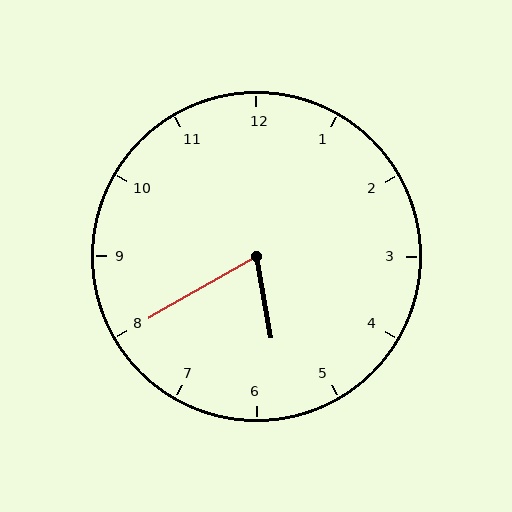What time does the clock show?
5:40.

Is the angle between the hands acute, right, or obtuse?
It is acute.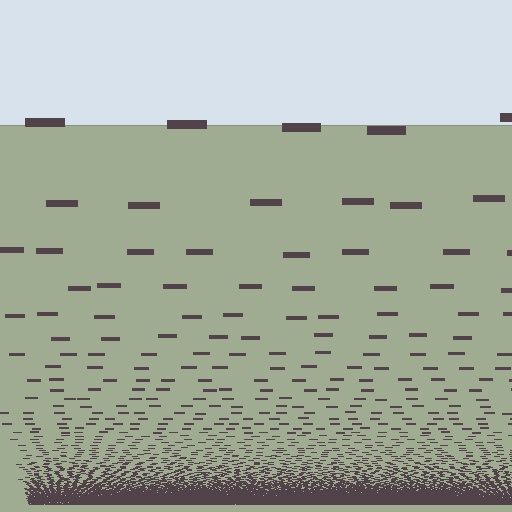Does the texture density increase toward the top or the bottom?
Density increases toward the bottom.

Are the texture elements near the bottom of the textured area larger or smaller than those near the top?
Smaller. The gradient is inverted — elements near the bottom are smaller and denser.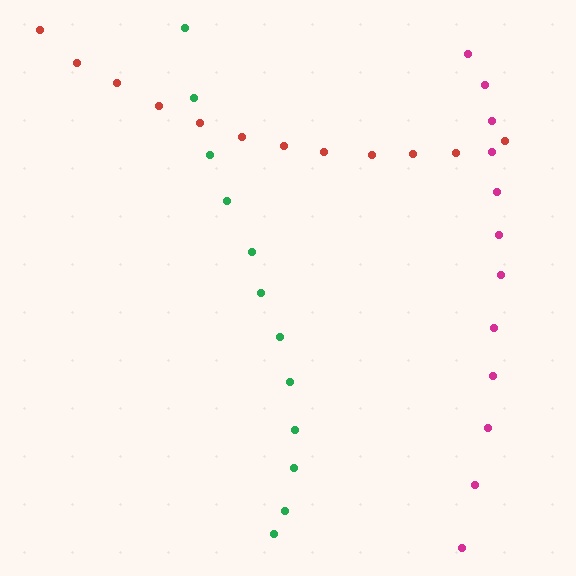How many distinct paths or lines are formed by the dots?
There are 3 distinct paths.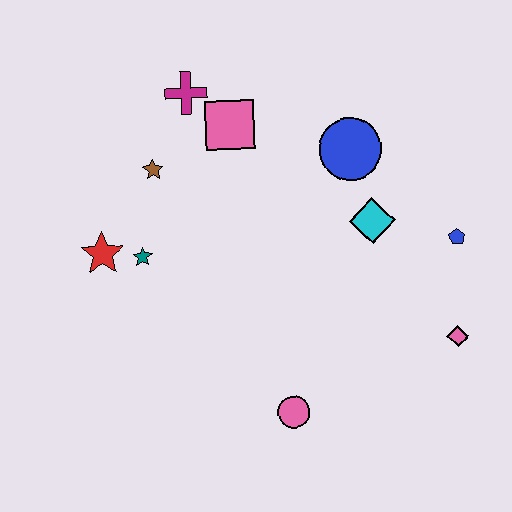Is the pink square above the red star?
Yes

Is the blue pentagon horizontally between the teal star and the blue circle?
No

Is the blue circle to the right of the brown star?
Yes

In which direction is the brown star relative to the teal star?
The brown star is above the teal star.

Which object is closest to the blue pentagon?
The cyan diamond is closest to the blue pentagon.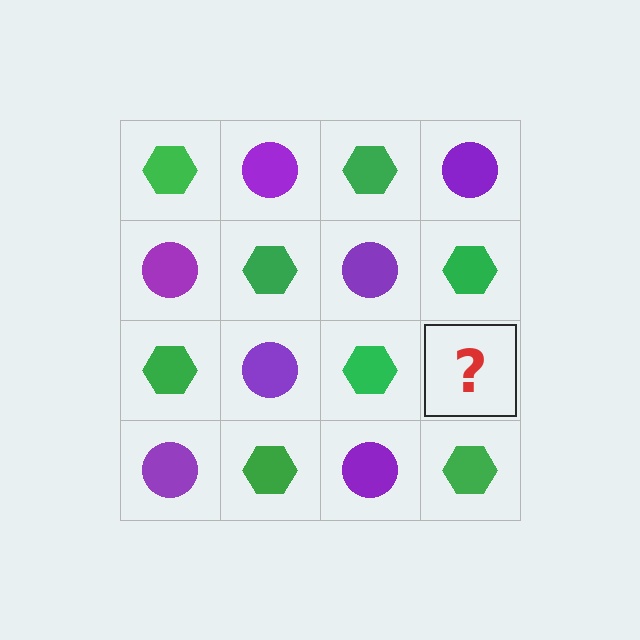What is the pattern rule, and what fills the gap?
The rule is that it alternates green hexagon and purple circle in a checkerboard pattern. The gap should be filled with a purple circle.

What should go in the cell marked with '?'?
The missing cell should contain a purple circle.